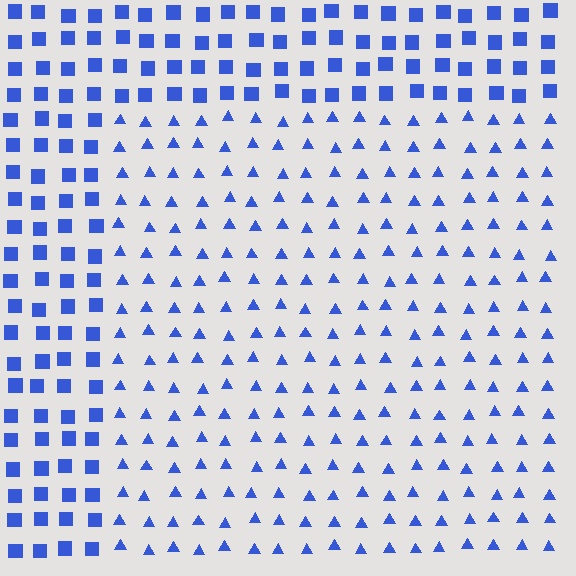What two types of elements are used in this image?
The image uses triangles inside the rectangle region and squares outside it.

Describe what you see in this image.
The image is filled with small blue elements arranged in a uniform grid. A rectangle-shaped region contains triangles, while the surrounding area contains squares. The boundary is defined purely by the change in element shape.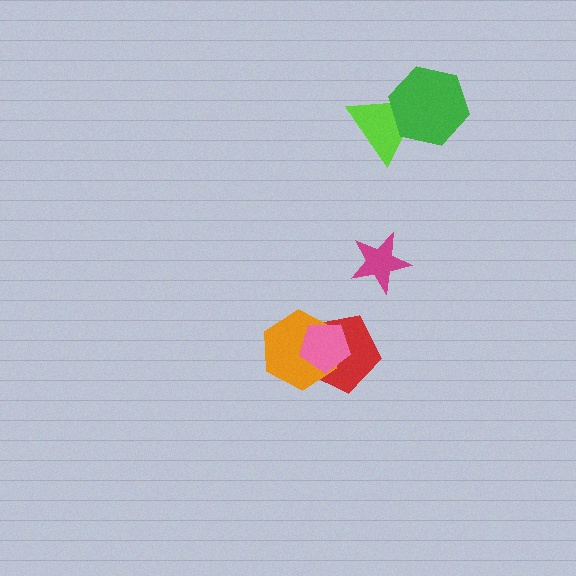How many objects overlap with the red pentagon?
2 objects overlap with the red pentagon.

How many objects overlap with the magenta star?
0 objects overlap with the magenta star.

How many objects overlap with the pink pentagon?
2 objects overlap with the pink pentagon.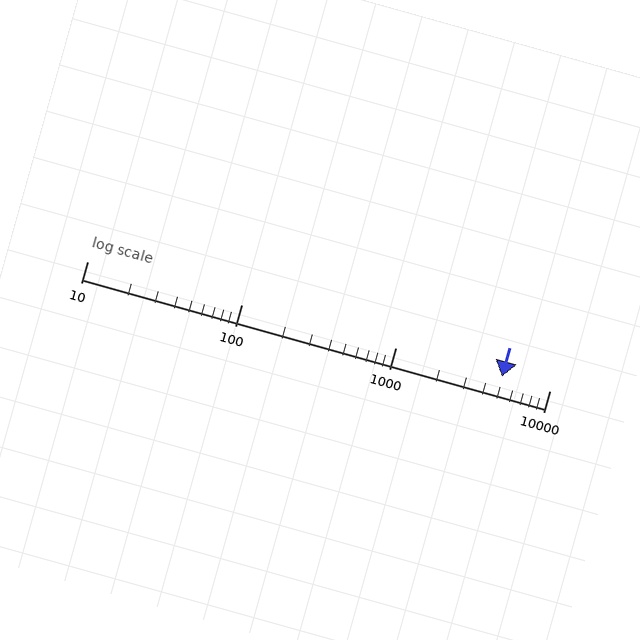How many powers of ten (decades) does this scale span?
The scale spans 3 decades, from 10 to 10000.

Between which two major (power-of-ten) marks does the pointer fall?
The pointer is between 1000 and 10000.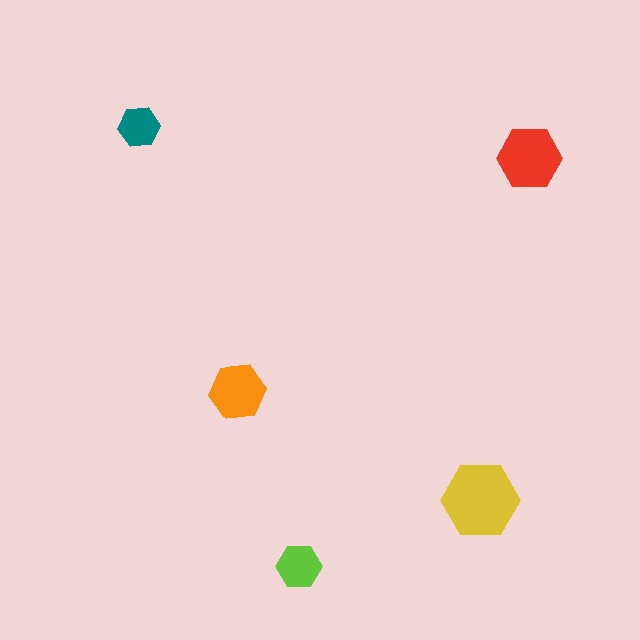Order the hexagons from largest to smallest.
the yellow one, the red one, the orange one, the lime one, the teal one.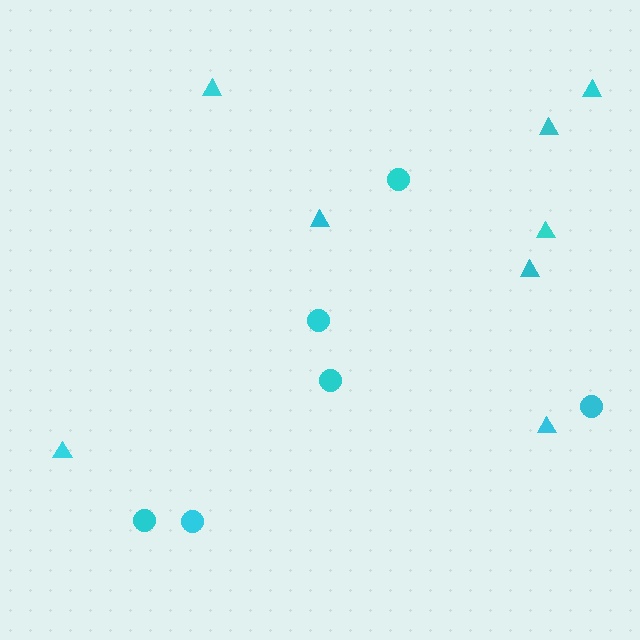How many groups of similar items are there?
There are 2 groups: one group of circles (6) and one group of triangles (8).